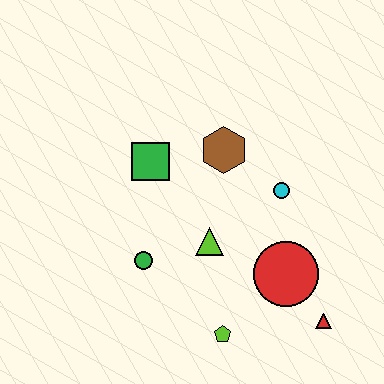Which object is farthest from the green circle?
The red triangle is farthest from the green circle.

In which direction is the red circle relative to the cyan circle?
The red circle is below the cyan circle.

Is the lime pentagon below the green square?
Yes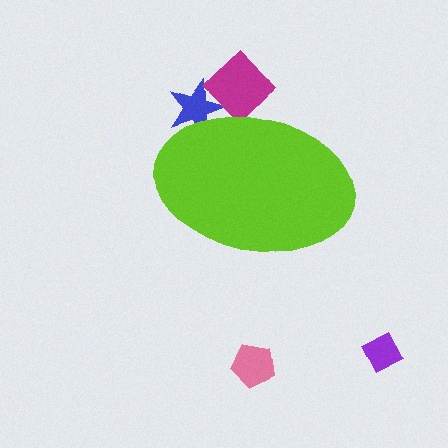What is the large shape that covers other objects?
A lime ellipse.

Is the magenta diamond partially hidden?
Yes, the magenta diamond is partially hidden behind the lime ellipse.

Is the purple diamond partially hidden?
No, the purple diamond is fully visible.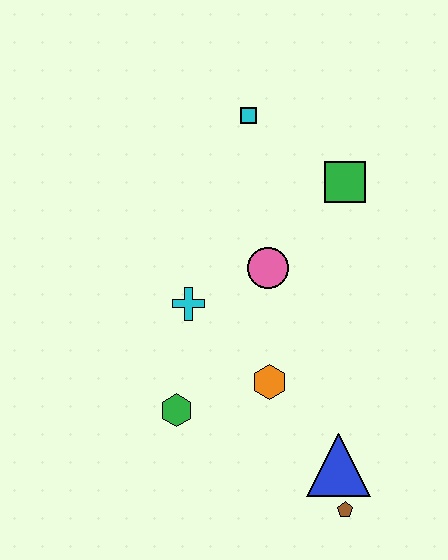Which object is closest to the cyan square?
The green square is closest to the cyan square.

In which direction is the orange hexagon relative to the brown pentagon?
The orange hexagon is above the brown pentagon.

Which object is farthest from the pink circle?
The brown pentagon is farthest from the pink circle.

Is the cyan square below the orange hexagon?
No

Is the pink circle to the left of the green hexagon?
No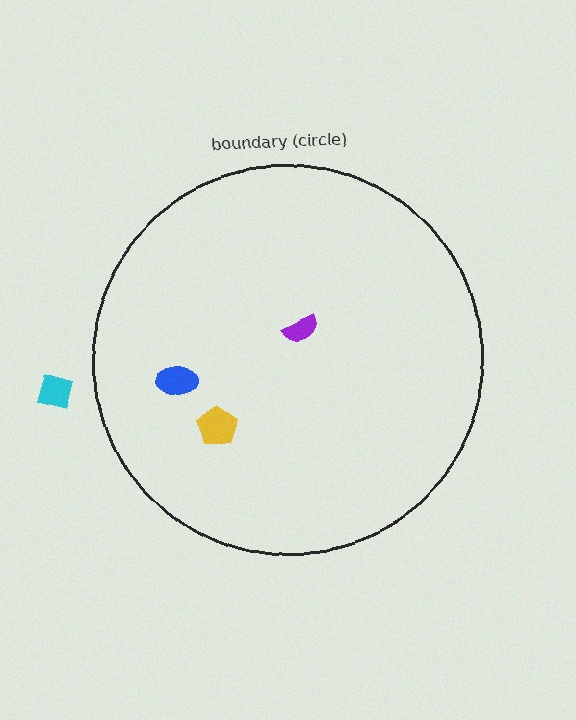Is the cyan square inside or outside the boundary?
Outside.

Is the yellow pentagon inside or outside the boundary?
Inside.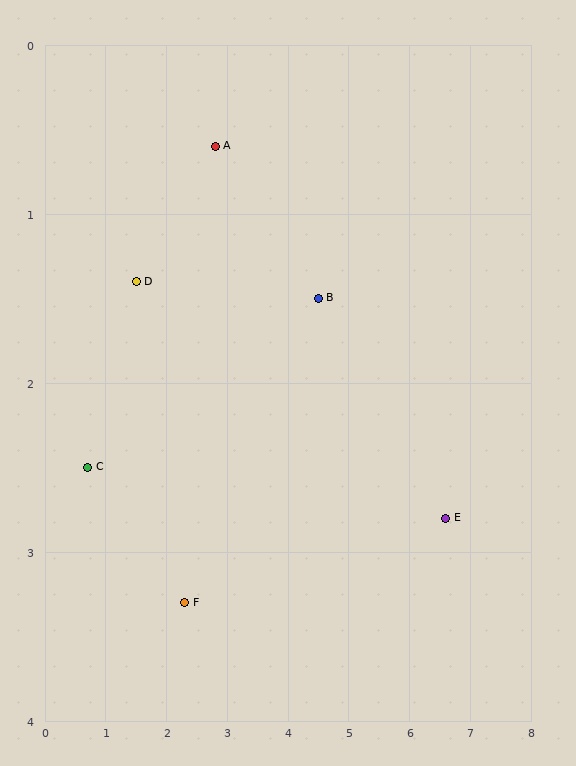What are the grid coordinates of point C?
Point C is at approximately (0.7, 2.5).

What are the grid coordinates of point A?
Point A is at approximately (2.8, 0.6).